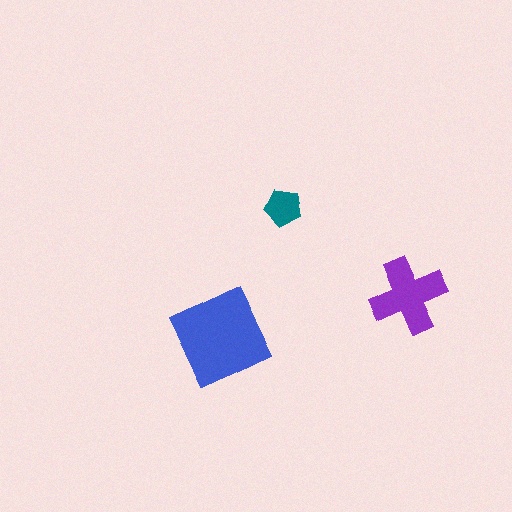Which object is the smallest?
The teal pentagon.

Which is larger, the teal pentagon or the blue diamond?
The blue diamond.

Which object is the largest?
The blue diamond.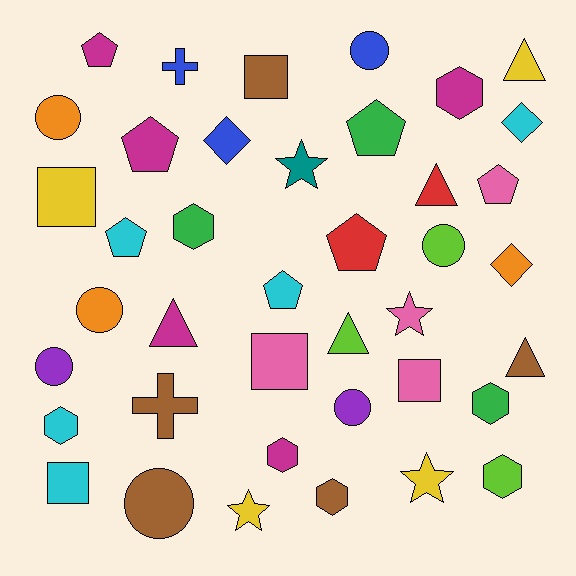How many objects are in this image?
There are 40 objects.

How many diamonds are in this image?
There are 3 diamonds.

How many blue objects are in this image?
There are 3 blue objects.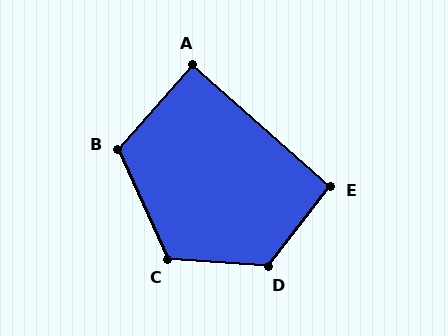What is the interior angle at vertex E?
Approximately 94 degrees (approximately right).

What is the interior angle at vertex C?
Approximately 118 degrees (obtuse).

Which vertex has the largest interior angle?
D, at approximately 124 degrees.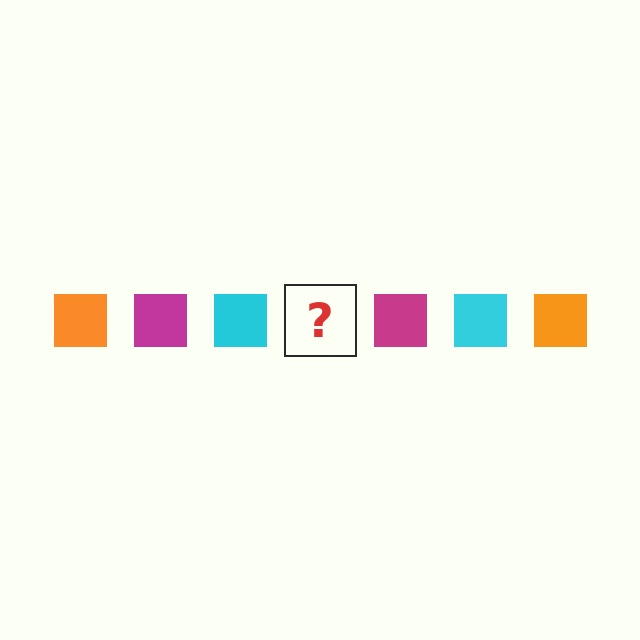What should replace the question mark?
The question mark should be replaced with an orange square.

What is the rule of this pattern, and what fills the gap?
The rule is that the pattern cycles through orange, magenta, cyan squares. The gap should be filled with an orange square.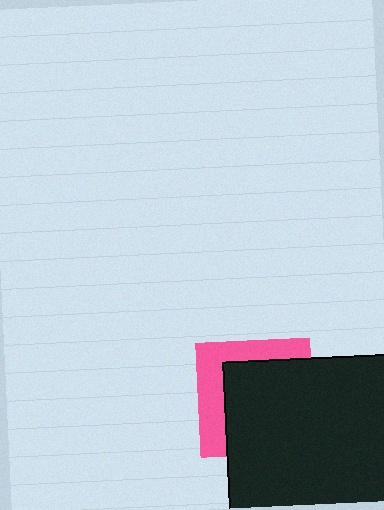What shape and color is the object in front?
The object in front is a black rectangle.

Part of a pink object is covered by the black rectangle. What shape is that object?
It is a square.